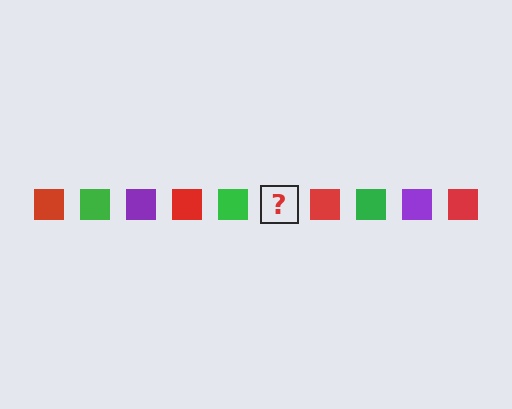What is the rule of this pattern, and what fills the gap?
The rule is that the pattern cycles through red, green, purple squares. The gap should be filled with a purple square.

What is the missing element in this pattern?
The missing element is a purple square.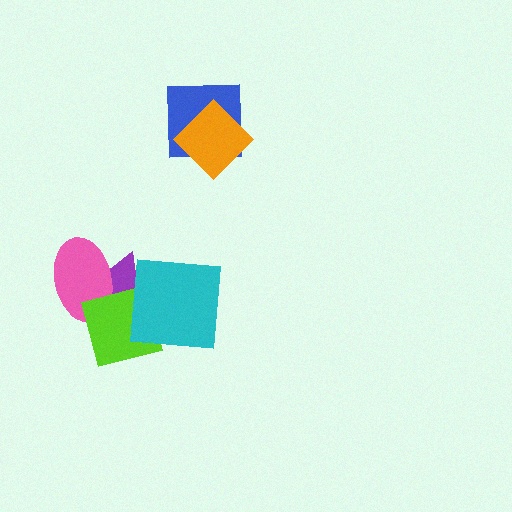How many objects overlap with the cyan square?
2 objects overlap with the cyan square.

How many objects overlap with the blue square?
1 object overlaps with the blue square.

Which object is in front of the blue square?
The orange diamond is in front of the blue square.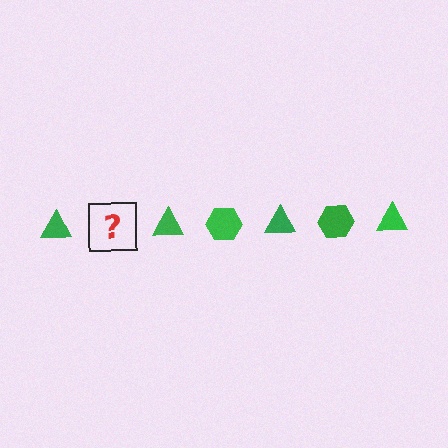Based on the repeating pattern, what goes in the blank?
The blank should be a green hexagon.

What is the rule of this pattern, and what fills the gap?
The rule is that the pattern cycles through triangle, hexagon shapes in green. The gap should be filled with a green hexagon.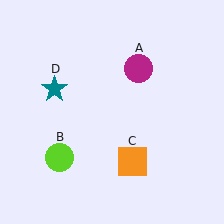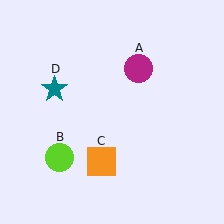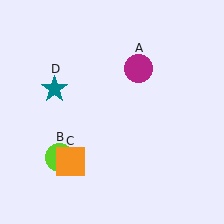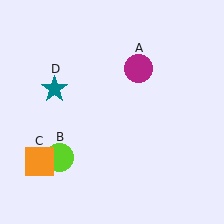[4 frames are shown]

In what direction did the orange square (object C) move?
The orange square (object C) moved left.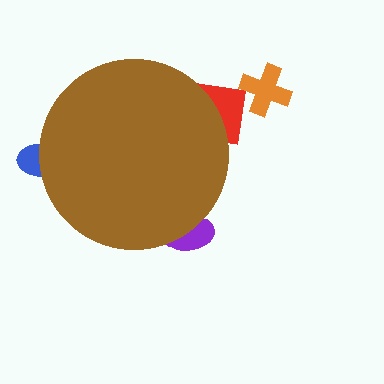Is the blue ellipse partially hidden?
Yes, the blue ellipse is partially hidden behind the brown circle.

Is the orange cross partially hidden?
No, the orange cross is fully visible.